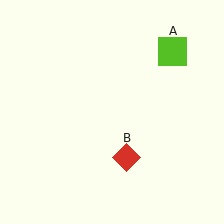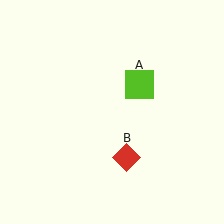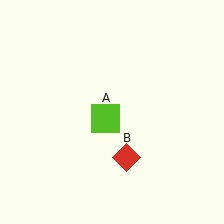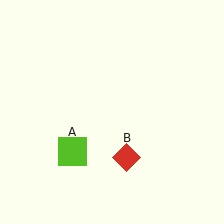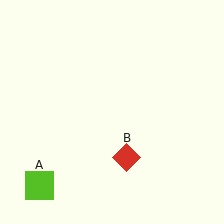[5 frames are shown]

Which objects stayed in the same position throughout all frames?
Red diamond (object B) remained stationary.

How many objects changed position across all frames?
1 object changed position: lime square (object A).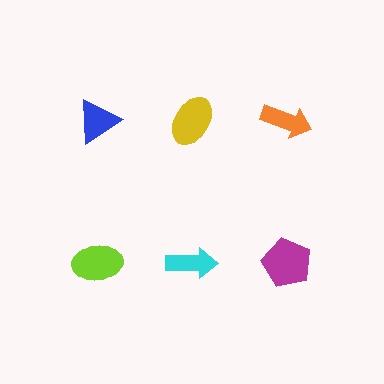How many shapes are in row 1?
3 shapes.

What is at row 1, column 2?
A yellow ellipse.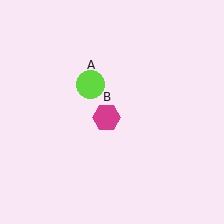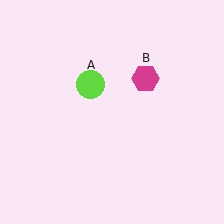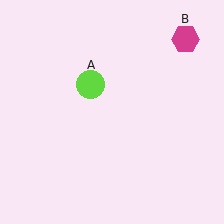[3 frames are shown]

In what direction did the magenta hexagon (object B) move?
The magenta hexagon (object B) moved up and to the right.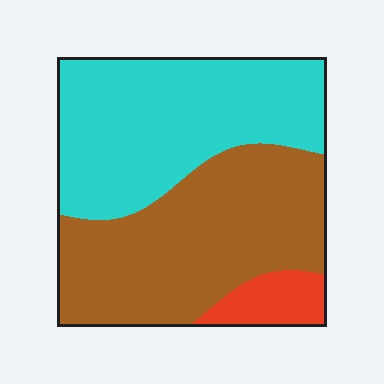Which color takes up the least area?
Red, at roughly 10%.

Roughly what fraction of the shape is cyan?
Cyan takes up between a quarter and a half of the shape.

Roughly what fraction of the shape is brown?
Brown covers about 45% of the shape.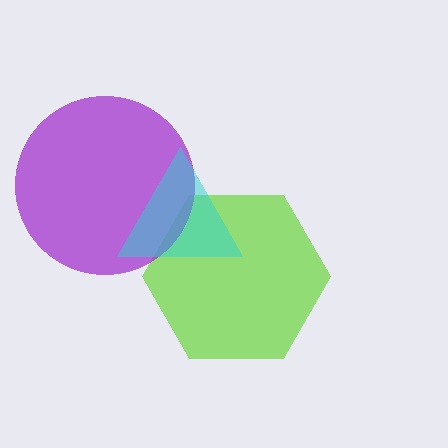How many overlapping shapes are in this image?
There are 3 overlapping shapes in the image.